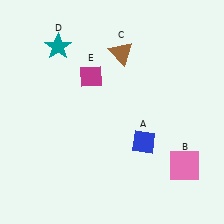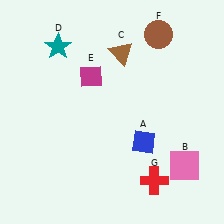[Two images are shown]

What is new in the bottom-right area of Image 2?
A red cross (G) was added in the bottom-right area of Image 2.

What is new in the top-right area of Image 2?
A brown circle (F) was added in the top-right area of Image 2.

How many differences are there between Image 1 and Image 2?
There are 2 differences between the two images.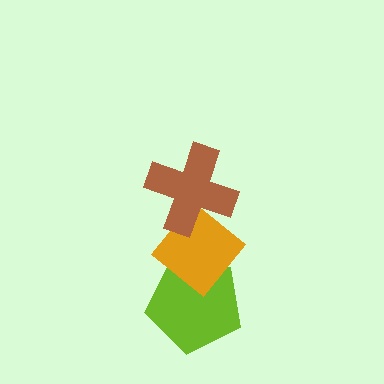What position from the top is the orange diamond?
The orange diamond is 2nd from the top.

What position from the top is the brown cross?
The brown cross is 1st from the top.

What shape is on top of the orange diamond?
The brown cross is on top of the orange diamond.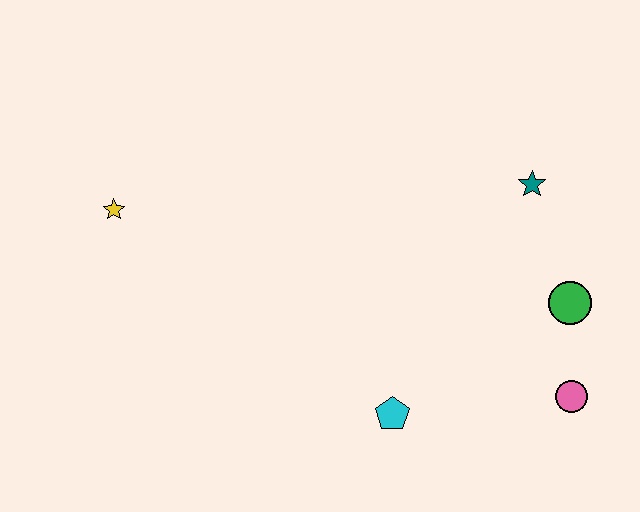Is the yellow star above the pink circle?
Yes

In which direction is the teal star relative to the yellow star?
The teal star is to the right of the yellow star.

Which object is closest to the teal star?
The green circle is closest to the teal star.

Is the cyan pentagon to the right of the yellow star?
Yes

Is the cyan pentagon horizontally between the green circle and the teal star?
No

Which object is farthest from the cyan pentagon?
The yellow star is farthest from the cyan pentagon.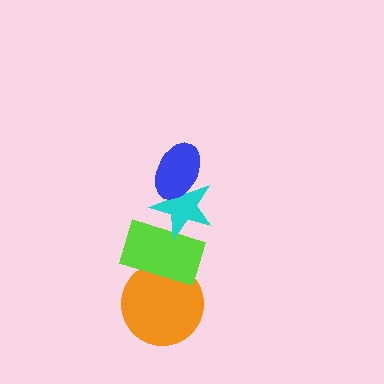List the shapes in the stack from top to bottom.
From top to bottom: the blue ellipse, the cyan star, the lime rectangle, the orange circle.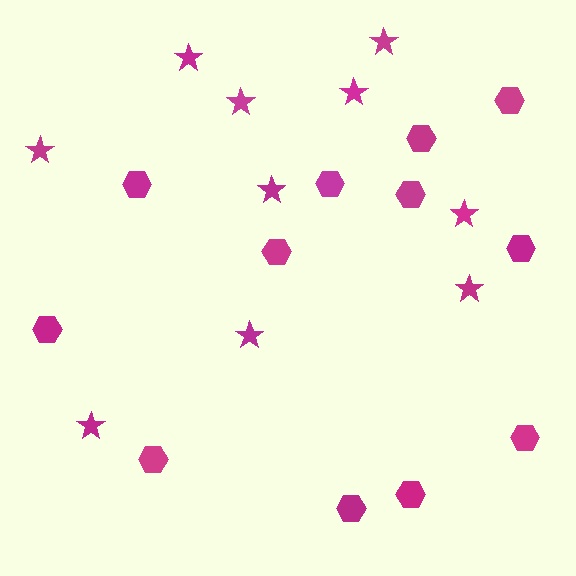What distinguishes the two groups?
There are 2 groups: one group of stars (10) and one group of hexagons (12).